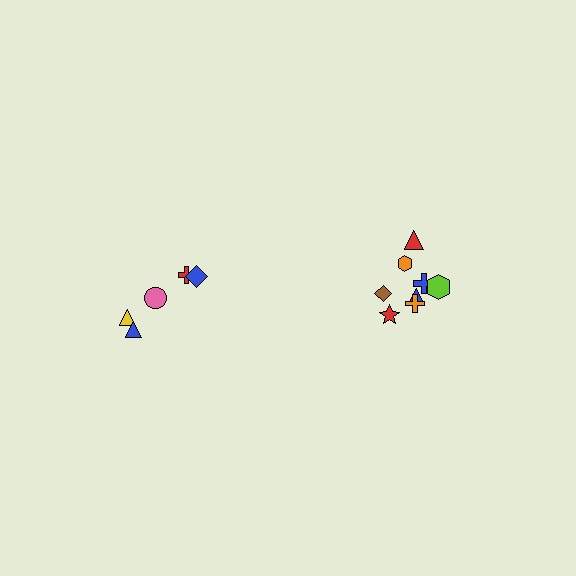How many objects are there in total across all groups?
There are 13 objects.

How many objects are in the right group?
There are 8 objects.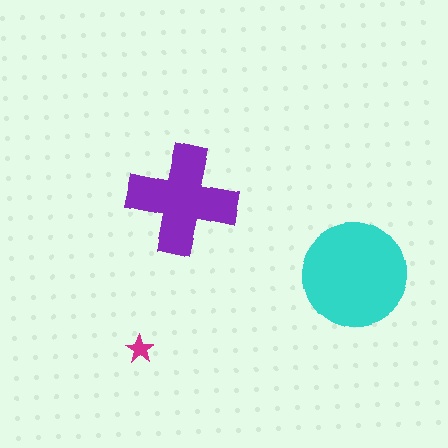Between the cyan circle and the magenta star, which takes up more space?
The cyan circle.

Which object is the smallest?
The magenta star.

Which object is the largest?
The cyan circle.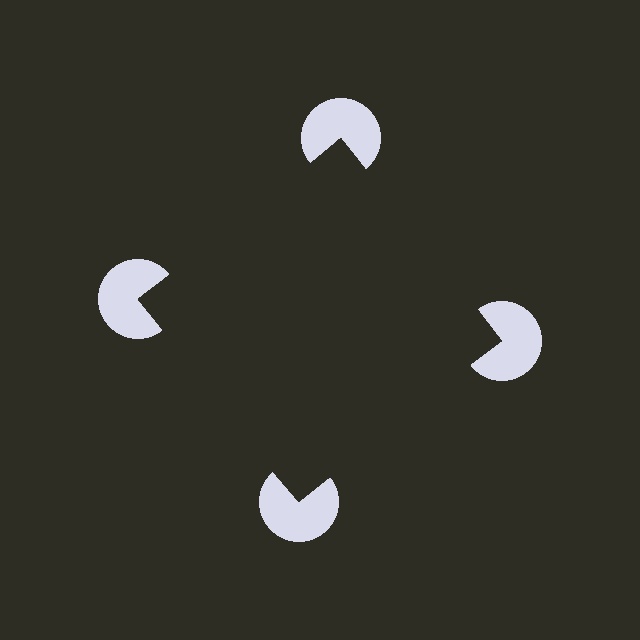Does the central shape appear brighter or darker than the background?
It typically appears slightly darker than the background, even though no actual brightness change is drawn.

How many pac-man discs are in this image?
There are 4 — one at each vertex of the illusory square.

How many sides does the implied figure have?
4 sides.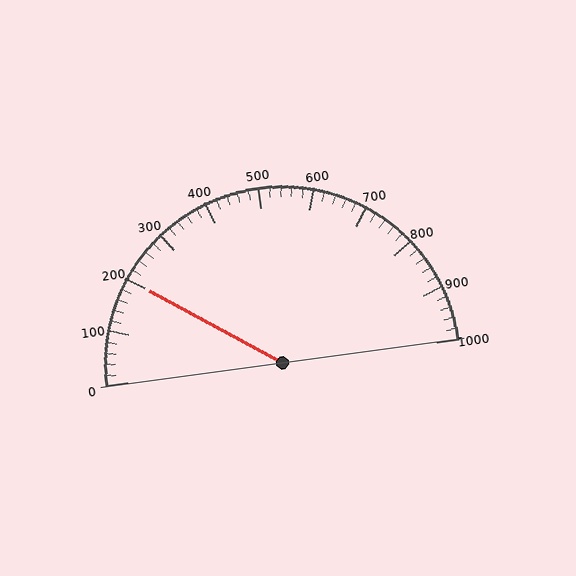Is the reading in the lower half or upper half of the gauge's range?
The reading is in the lower half of the range (0 to 1000).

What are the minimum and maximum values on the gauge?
The gauge ranges from 0 to 1000.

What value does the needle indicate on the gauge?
The needle indicates approximately 200.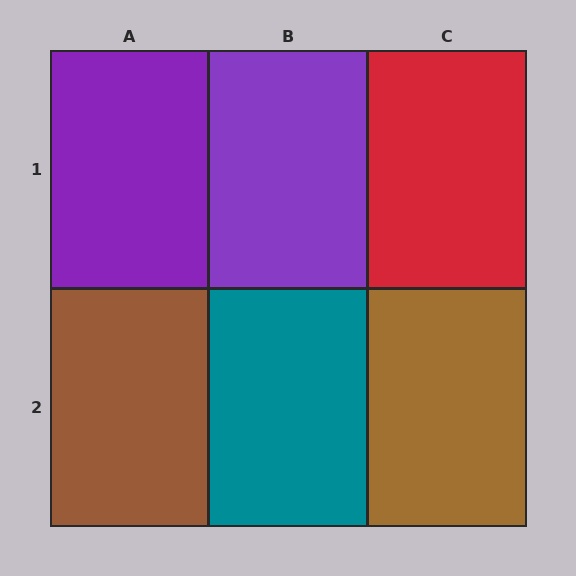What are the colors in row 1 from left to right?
Purple, purple, red.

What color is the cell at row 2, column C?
Brown.